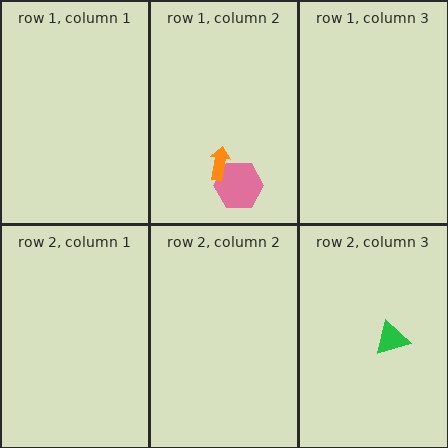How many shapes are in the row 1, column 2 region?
2.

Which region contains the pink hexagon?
The row 1, column 2 region.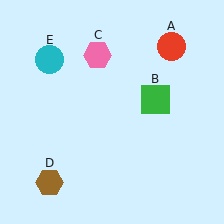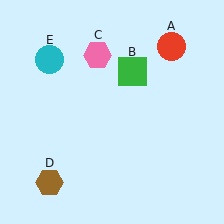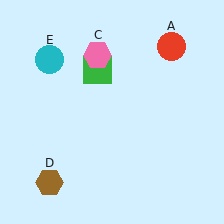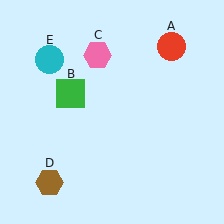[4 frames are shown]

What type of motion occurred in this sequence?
The green square (object B) rotated counterclockwise around the center of the scene.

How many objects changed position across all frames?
1 object changed position: green square (object B).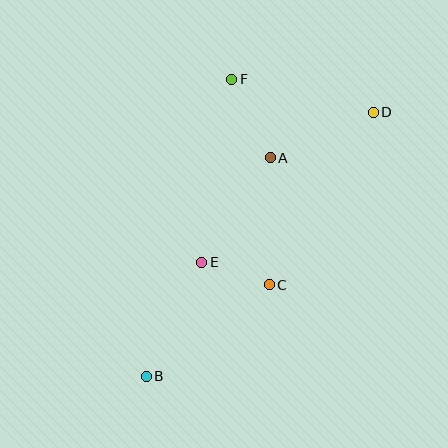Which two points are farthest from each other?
Points B and D are farthest from each other.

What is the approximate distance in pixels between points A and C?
The distance between A and C is approximately 127 pixels.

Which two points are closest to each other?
Points C and E are closest to each other.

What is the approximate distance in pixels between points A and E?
The distance between A and E is approximately 125 pixels.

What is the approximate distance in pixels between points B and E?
The distance between B and E is approximately 127 pixels.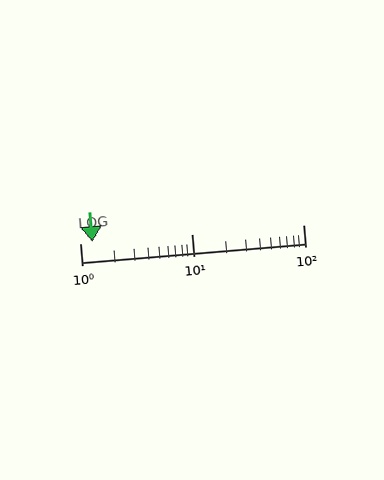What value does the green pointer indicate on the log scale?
The pointer indicates approximately 1.3.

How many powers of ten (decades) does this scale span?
The scale spans 2 decades, from 1 to 100.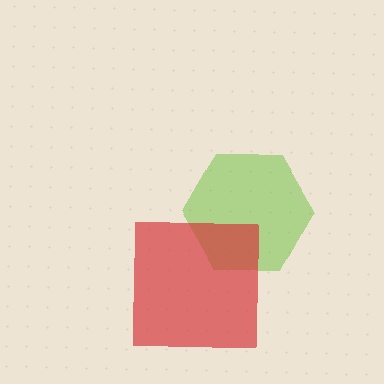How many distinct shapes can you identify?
There are 2 distinct shapes: a lime hexagon, a red square.